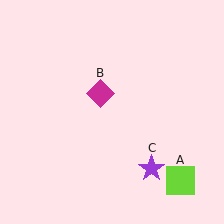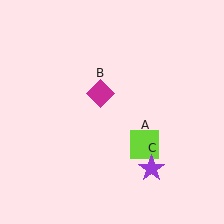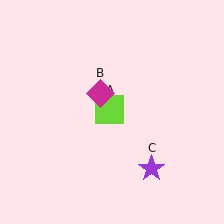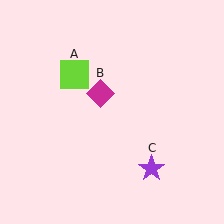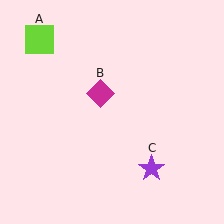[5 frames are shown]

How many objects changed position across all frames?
1 object changed position: lime square (object A).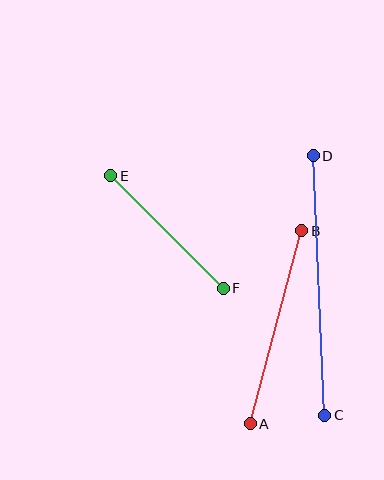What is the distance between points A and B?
The distance is approximately 200 pixels.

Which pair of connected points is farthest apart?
Points C and D are farthest apart.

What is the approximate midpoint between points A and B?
The midpoint is at approximately (276, 327) pixels.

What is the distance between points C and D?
The distance is approximately 260 pixels.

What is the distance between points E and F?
The distance is approximately 159 pixels.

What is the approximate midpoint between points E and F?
The midpoint is at approximately (167, 232) pixels.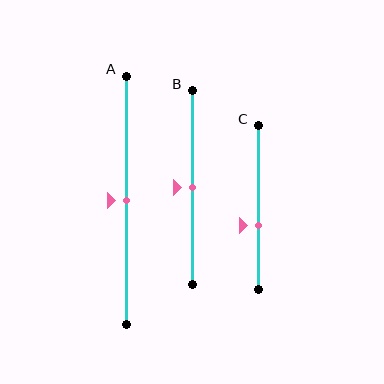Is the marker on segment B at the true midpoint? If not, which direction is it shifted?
Yes, the marker on segment B is at the true midpoint.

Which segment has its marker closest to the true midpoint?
Segment A has its marker closest to the true midpoint.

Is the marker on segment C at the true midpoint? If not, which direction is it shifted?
No, the marker on segment C is shifted downward by about 11% of the segment length.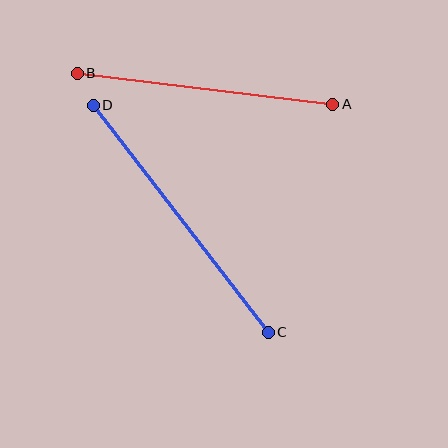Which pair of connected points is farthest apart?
Points C and D are farthest apart.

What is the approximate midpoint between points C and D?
The midpoint is at approximately (181, 219) pixels.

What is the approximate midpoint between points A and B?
The midpoint is at approximately (205, 89) pixels.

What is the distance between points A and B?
The distance is approximately 257 pixels.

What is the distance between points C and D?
The distance is approximately 287 pixels.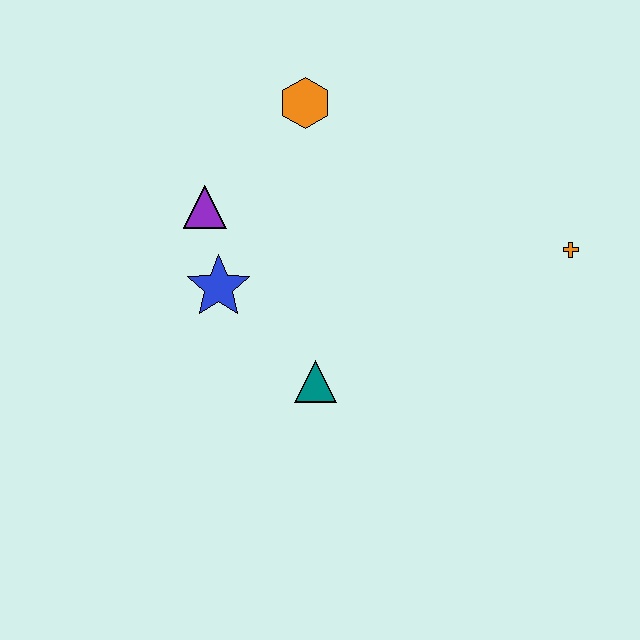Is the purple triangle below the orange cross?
No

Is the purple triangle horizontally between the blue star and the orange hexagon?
No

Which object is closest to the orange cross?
The teal triangle is closest to the orange cross.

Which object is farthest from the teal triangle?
The orange cross is farthest from the teal triangle.